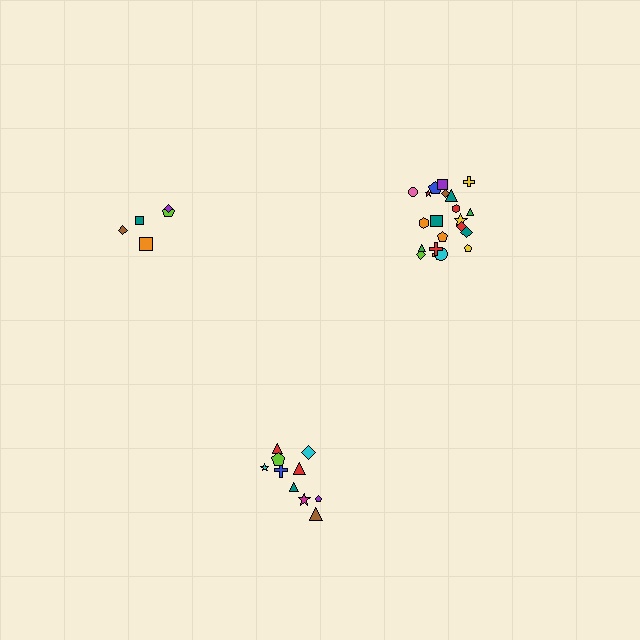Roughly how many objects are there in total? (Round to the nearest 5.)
Roughly 35 objects in total.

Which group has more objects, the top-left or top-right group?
The top-right group.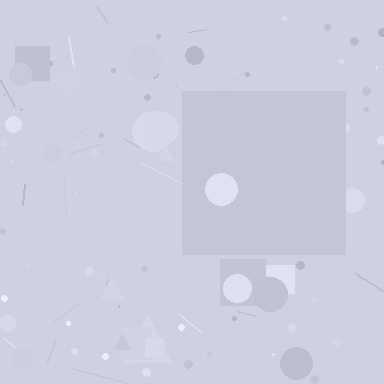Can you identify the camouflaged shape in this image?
The camouflaged shape is a square.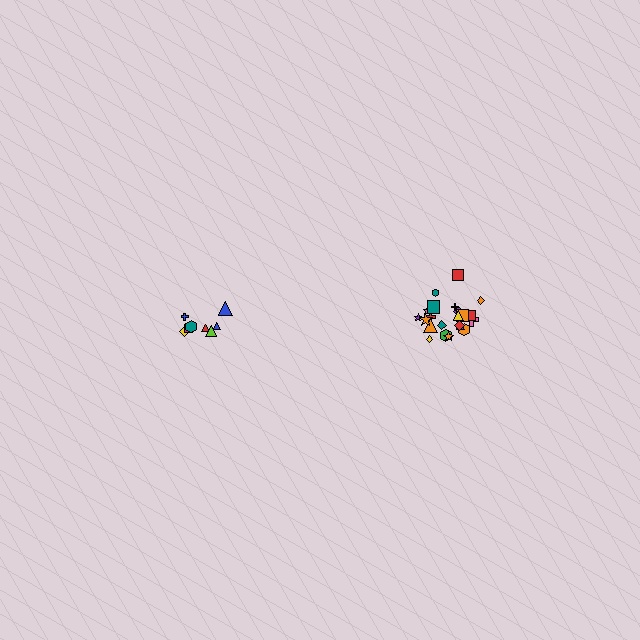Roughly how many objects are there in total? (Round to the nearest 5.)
Roughly 30 objects in total.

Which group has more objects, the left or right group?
The right group.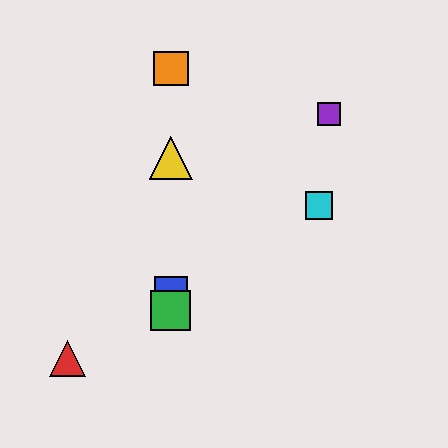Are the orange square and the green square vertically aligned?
Yes, both are at x≈171.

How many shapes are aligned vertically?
4 shapes (the blue square, the green square, the yellow triangle, the orange square) are aligned vertically.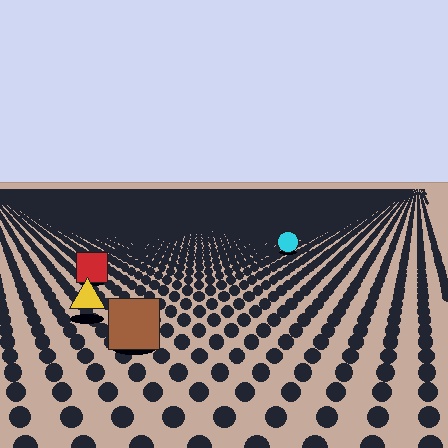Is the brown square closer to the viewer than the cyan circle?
Yes. The brown square is closer — you can tell from the texture gradient: the ground texture is coarser near it.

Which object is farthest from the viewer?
The cyan circle is farthest from the viewer. It appears smaller and the ground texture around it is denser.